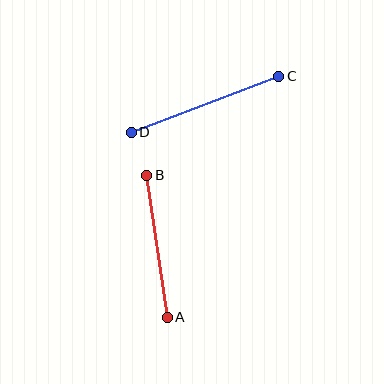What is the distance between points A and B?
The distance is approximately 143 pixels.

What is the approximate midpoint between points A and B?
The midpoint is at approximately (157, 246) pixels.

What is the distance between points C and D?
The distance is approximately 158 pixels.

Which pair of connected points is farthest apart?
Points C and D are farthest apart.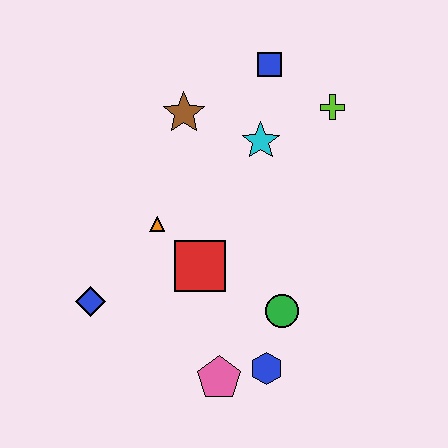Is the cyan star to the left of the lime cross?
Yes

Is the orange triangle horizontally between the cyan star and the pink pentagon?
No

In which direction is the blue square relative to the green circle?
The blue square is above the green circle.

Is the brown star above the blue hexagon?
Yes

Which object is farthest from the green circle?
The blue square is farthest from the green circle.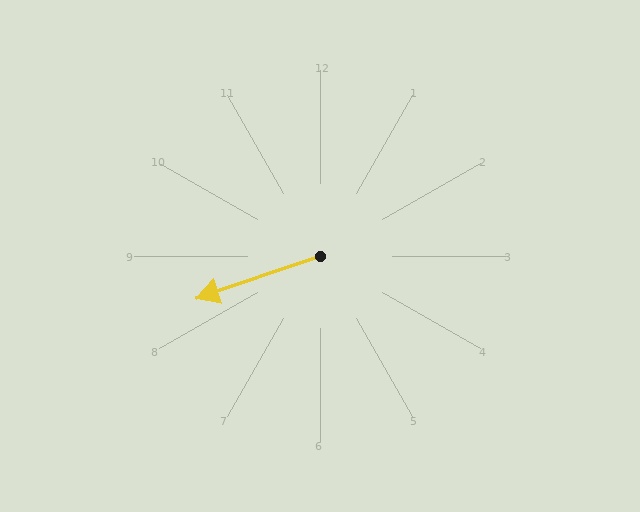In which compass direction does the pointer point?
West.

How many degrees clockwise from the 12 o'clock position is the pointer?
Approximately 251 degrees.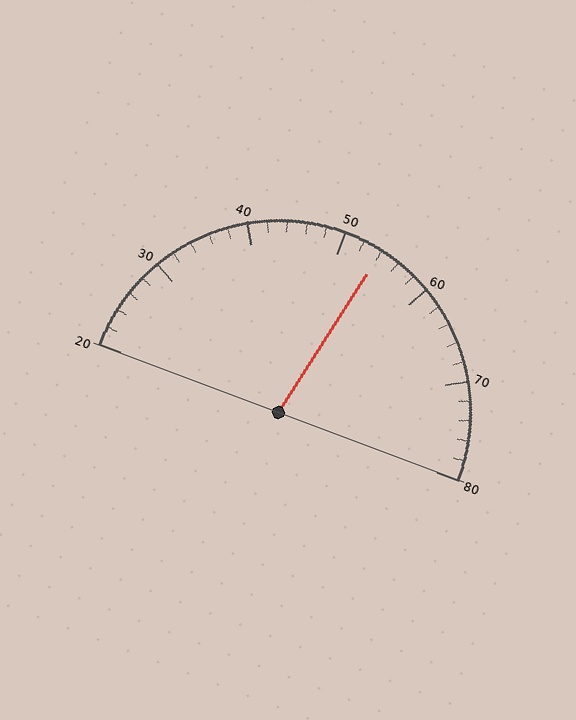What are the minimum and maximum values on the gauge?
The gauge ranges from 20 to 80.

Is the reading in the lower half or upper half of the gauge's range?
The reading is in the upper half of the range (20 to 80).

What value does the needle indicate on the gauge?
The needle indicates approximately 54.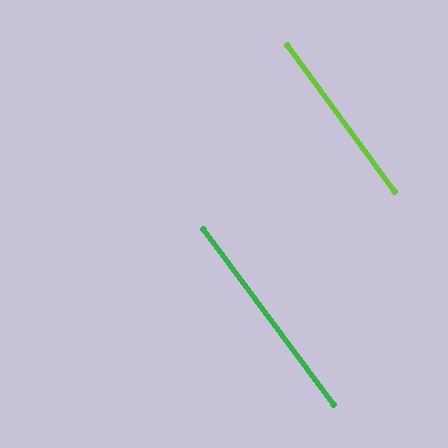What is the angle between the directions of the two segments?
Approximately 0 degrees.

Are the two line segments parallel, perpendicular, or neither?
Parallel — their directions differ by only 0.4°.